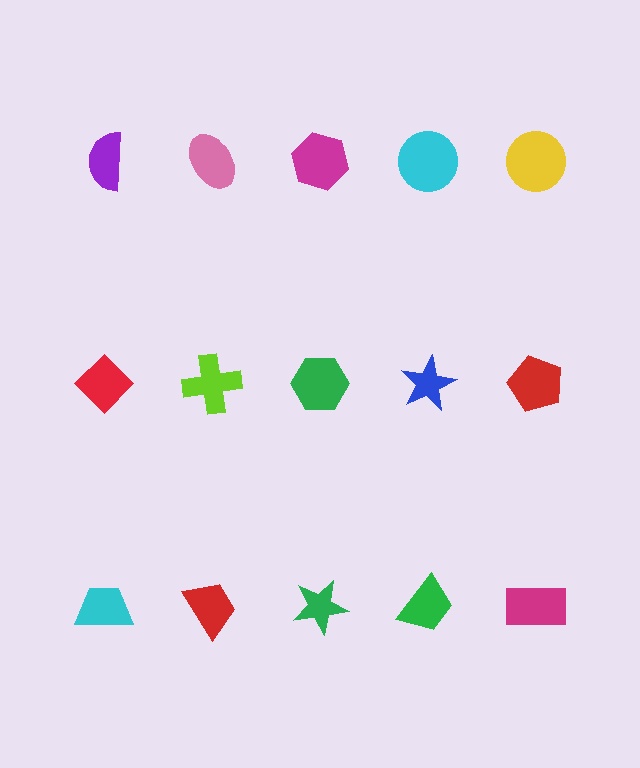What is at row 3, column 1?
A cyan trapezoid.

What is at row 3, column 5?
A magenta rectangle.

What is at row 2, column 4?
A blue star.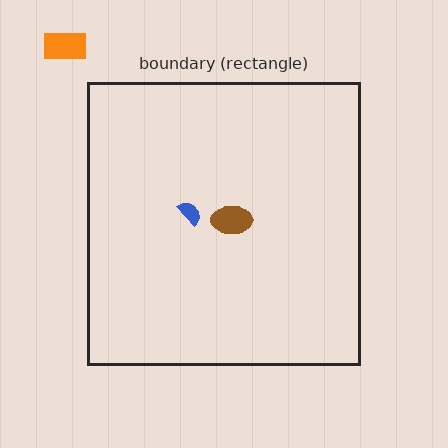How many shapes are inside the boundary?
2 inside, 1 outside.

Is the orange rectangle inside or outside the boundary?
Outside.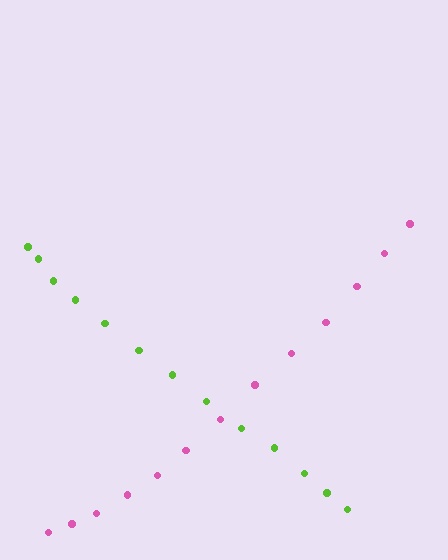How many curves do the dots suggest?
There are 2 distinct paths.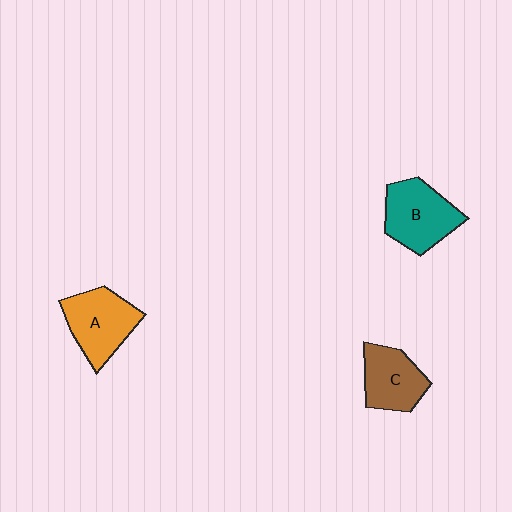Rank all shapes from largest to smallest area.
From largest to smallest: B (teal), A (orange), C (brown).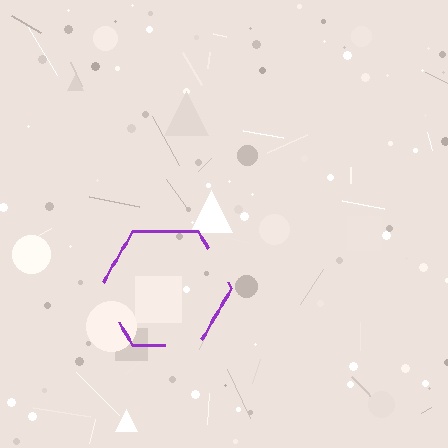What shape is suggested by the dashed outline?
The dashed outline suggests a hexagon.